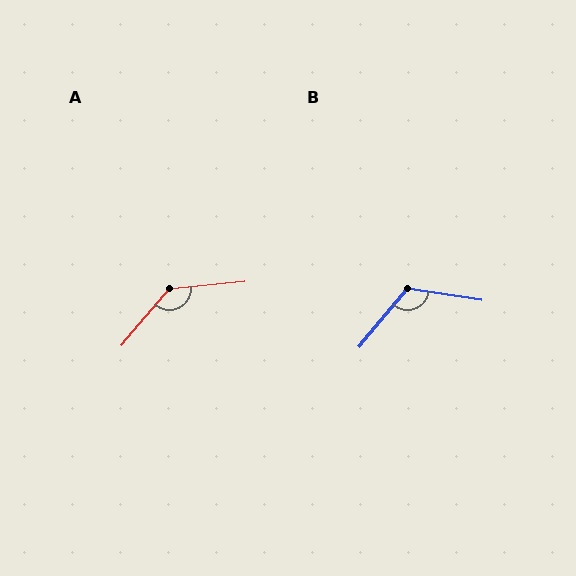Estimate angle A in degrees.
Approximately 136 degrees.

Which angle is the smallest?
B, at approximately 121 degrees.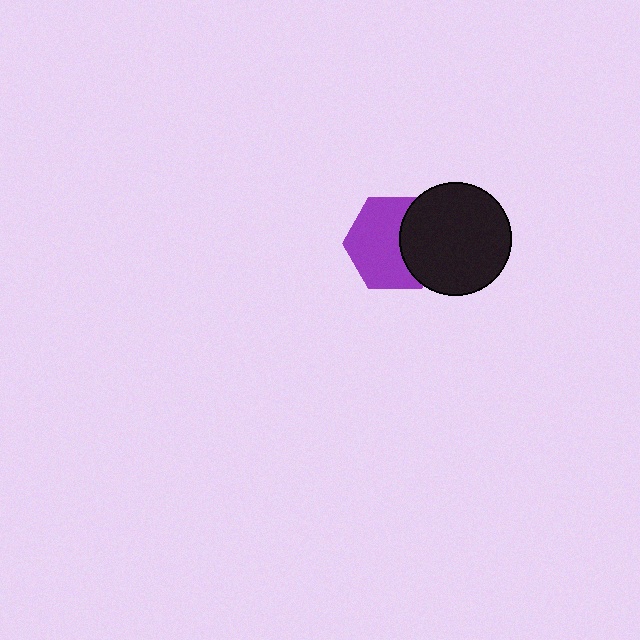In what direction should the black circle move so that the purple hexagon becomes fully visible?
The black circle should move right. That is the shortest direction to clear the overlap and leave the purple hexagon fully visible.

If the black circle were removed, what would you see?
You would see the complete purple hexagon.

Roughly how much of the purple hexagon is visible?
About half of it is visible (roughly 64%).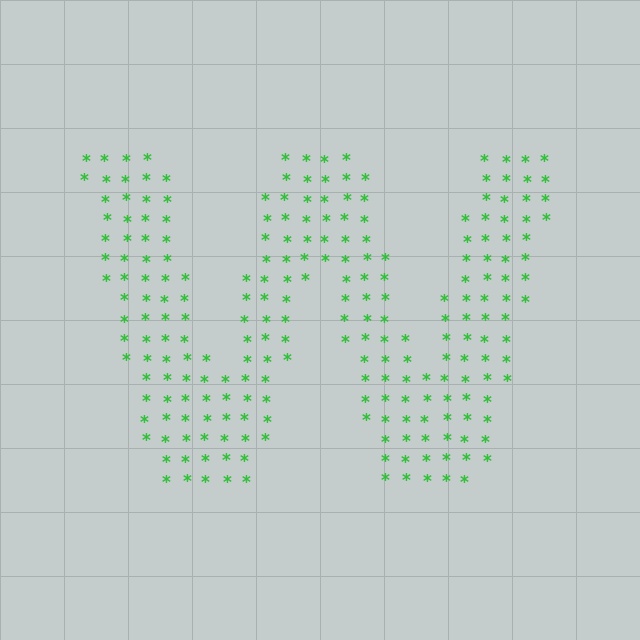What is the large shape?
The large shape is the letter W.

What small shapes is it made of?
It is made of small asterisks.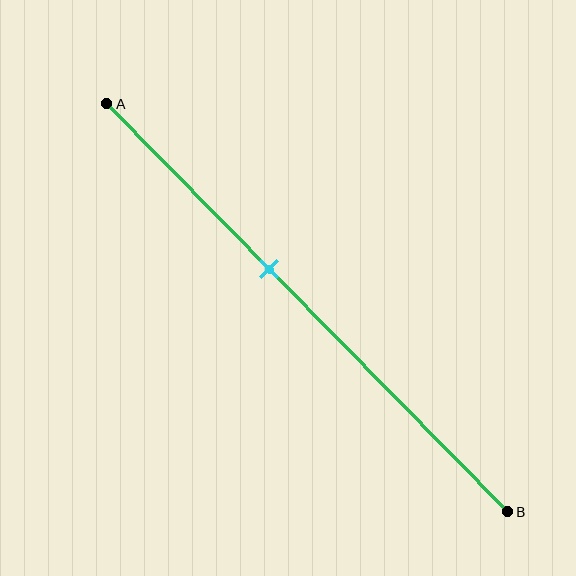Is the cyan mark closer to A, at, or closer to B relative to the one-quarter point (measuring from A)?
The cyan mark is closer to point B than the one-quarter point of segment AB.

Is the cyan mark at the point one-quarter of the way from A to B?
No, the mark is at about 40% from A, not at the 25% one-quarter point.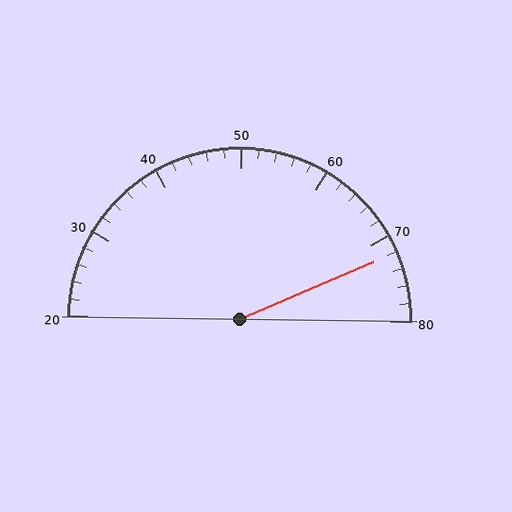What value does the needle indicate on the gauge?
The needle indicates approximately 72.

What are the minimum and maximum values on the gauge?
The gauge ranges from 20 to 80.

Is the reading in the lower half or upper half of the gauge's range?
The reading is in the upper half of the range (20 to 80).